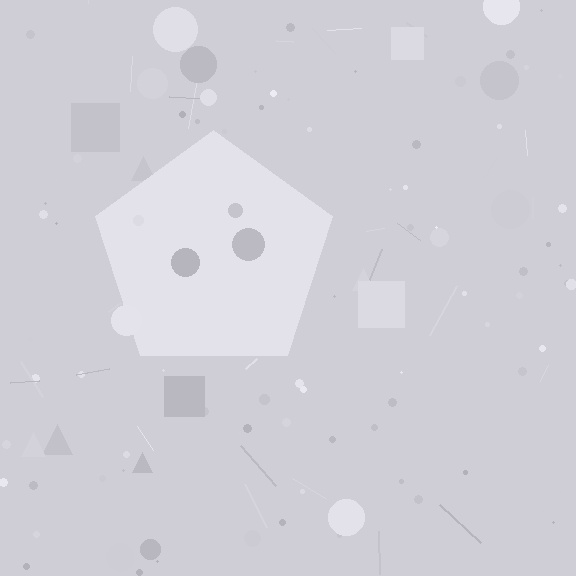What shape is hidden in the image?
A pentagon is hidden in the image.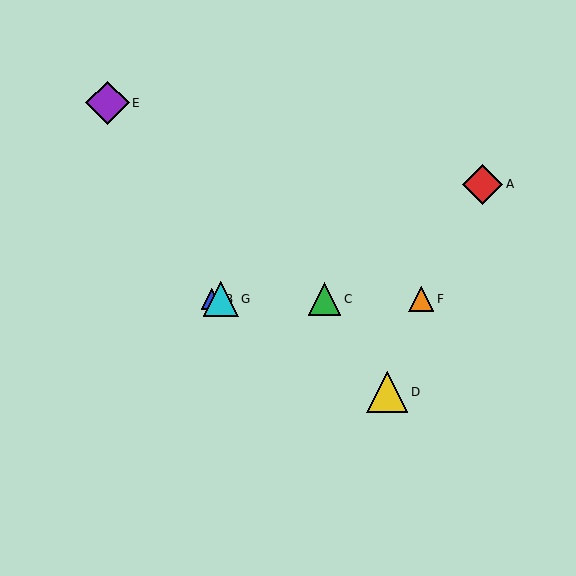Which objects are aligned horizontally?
Objects B, C, F, G are aligned horizontally.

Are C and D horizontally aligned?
No, C is at y≈299 and D is at y≈392.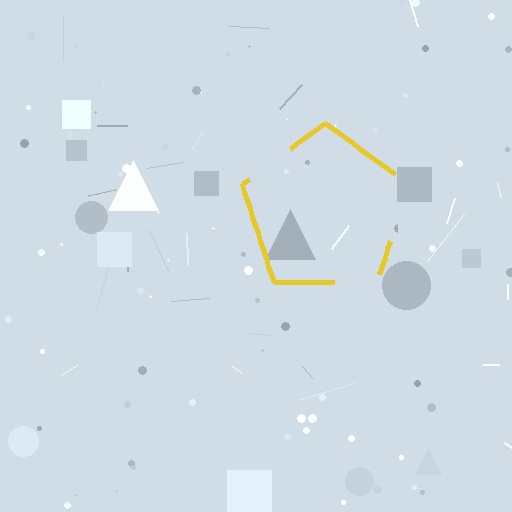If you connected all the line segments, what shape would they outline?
They would outline a pentagon.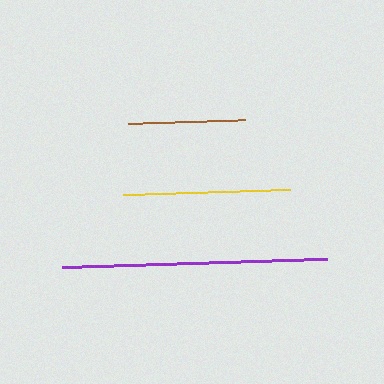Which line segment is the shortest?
The brown line is the shortest at approximately 117 pixels.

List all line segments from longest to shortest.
From longest to shortest: purple, yellow, brown.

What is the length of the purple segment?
The purple segment is approximately 265 pixels long.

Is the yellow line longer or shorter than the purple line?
The purple line is longer than the yellow line.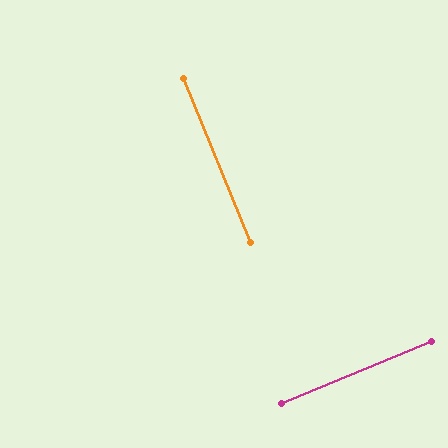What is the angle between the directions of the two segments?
Approximately 90 degrees.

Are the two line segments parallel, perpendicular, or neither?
Perpendicular — they meet at approximately 90°.